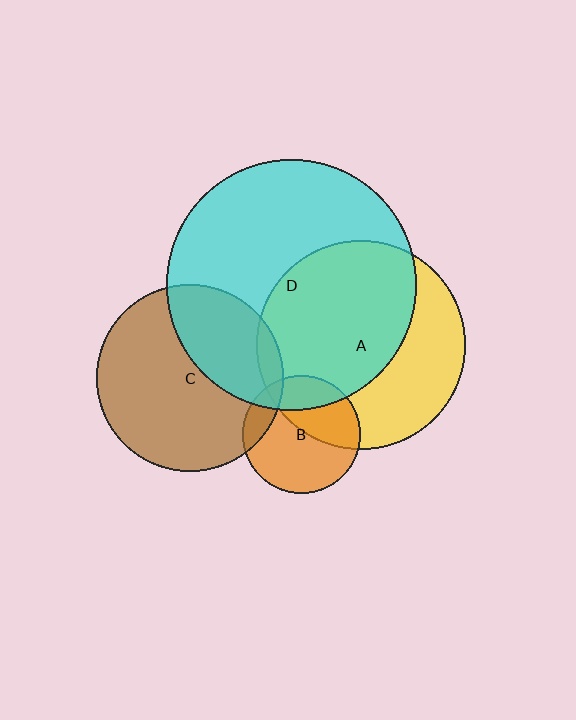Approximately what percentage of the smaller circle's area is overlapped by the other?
Approximately 40%.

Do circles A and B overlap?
Yes.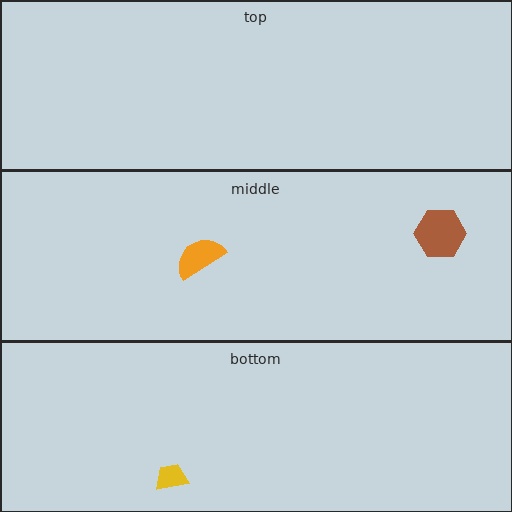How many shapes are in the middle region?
2.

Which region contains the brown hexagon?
The middle region.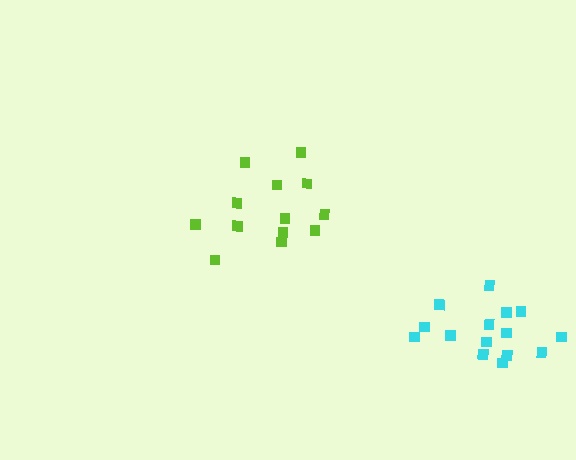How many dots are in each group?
Group 1: 13 dots, Group 2: 15 dots (28 total).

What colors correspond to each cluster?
The clusters are colored: lime, cyan.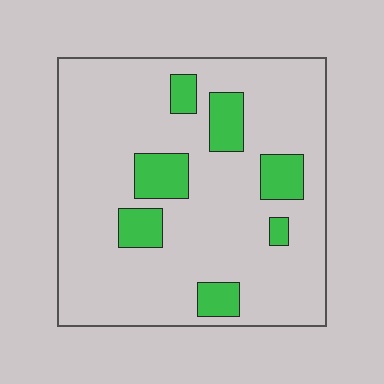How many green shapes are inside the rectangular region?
7.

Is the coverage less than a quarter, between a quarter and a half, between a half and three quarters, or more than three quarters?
Less than a quarter.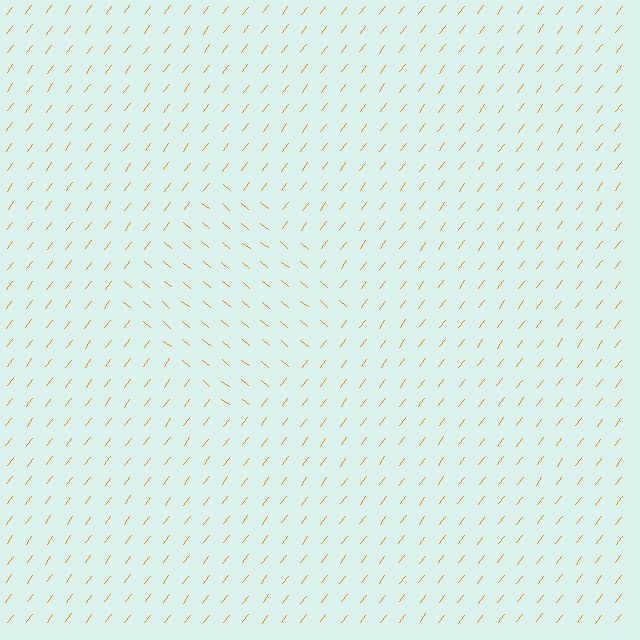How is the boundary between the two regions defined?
The boundary is defined purely by a change in line orientation (approximately 88 degrees difference). All lines are the same color and thickness.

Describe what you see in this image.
The image is filled with small orange line segments. A diamond region in the image has lines oriented differently from the surrounding lines, creating a visible texture boundary.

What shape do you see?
I see a diamond.